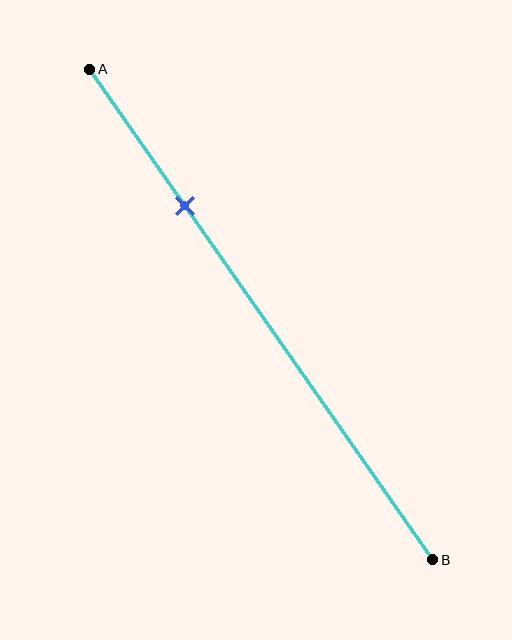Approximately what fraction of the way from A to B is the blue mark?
The blue mark is approximately 30% of the way from A to B.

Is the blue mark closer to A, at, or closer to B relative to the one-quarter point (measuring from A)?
The blue mark is approximately at the one-quarter point of segment AB.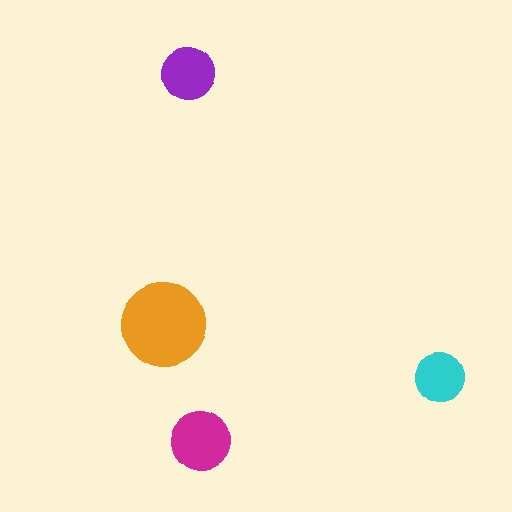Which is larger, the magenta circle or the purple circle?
The magenta one.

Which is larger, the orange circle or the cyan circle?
The orange one.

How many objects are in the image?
There are 4 objects in the image.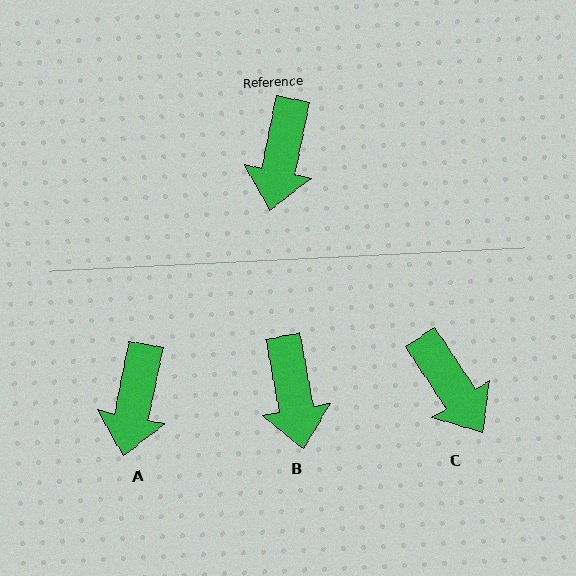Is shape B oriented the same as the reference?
No, it is off by about 22 degrees.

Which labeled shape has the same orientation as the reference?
A.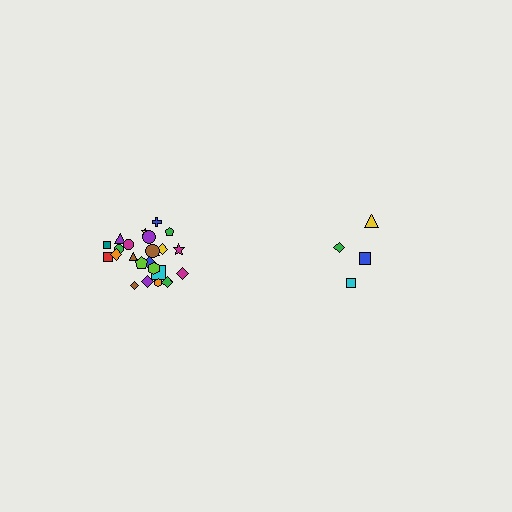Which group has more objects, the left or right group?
The left group.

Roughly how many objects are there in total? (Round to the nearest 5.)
Roughly 30 objects in total.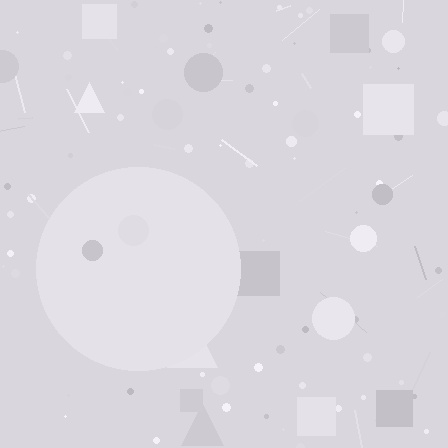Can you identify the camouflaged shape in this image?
The camouflaged shape is a circle.